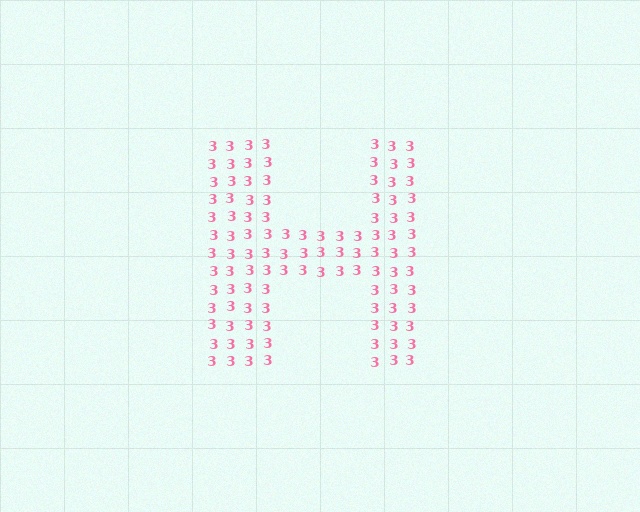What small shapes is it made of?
It is made of small digit 3's.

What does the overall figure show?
The overall figure shows the letter H.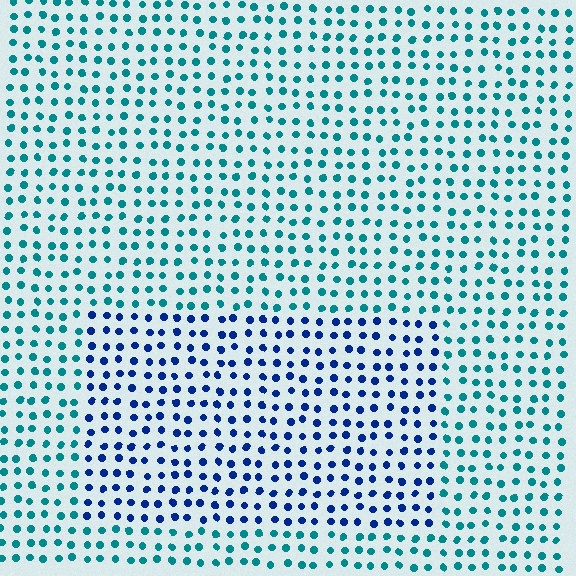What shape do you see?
I see a rectangle.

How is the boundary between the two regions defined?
The boundary is defined purely by a slight shift in hue (about 43 degrees). Spacing, size, and orientation are identical on both sides.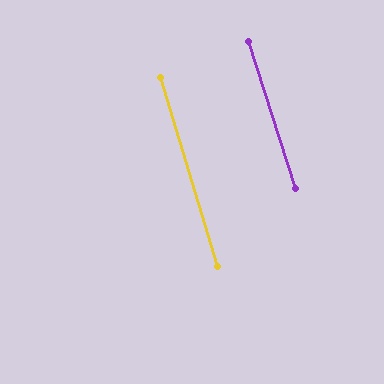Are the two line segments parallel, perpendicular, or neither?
Parallel — their directions differ by only 0.5°.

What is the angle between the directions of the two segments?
Approximately 0 degrees.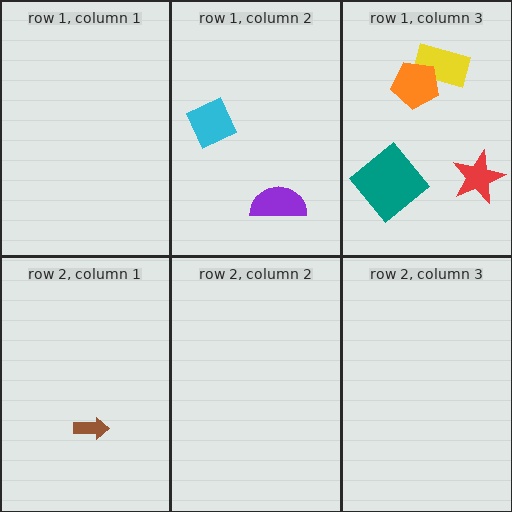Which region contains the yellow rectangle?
The row 1, column 3 region.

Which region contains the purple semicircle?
The row 1, column 2 region.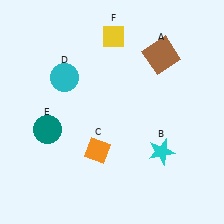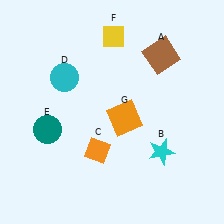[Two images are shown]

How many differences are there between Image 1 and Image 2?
There is 1 difference between the two images.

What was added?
An orange square (G) was added in Image 2.